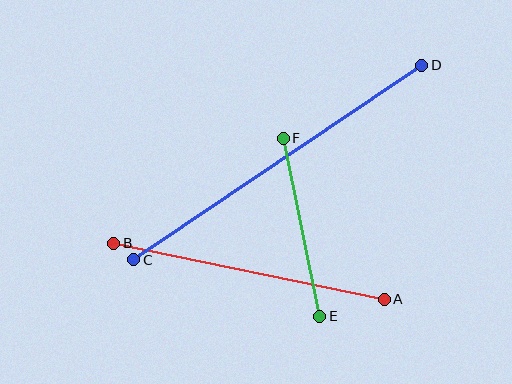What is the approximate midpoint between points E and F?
The midpoint is at approximately (302, 227) pixels.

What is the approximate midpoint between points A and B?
The midpoint is at approximately (249, 271) pixels.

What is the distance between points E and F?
The distance is approximately 182 pixels.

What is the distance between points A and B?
The distance is approximately 276 pixels.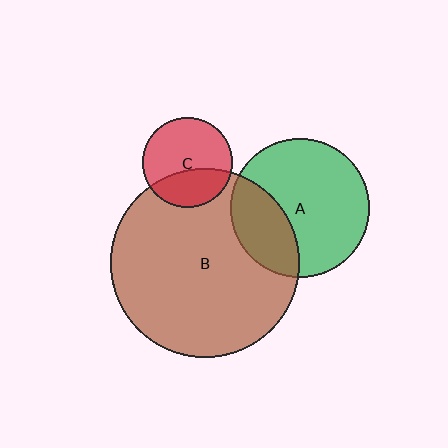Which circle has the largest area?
Circle B (brown).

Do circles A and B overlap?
Yes.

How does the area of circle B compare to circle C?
Approximately 4.4 times.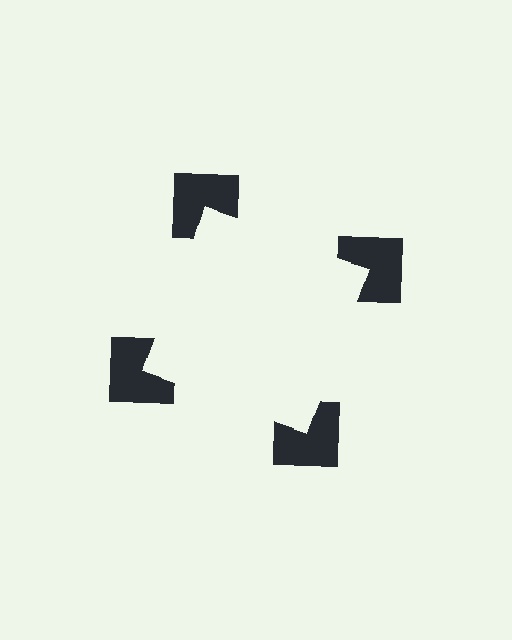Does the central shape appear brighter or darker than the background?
It typically appears slightly brighter than the background, even though no actual brightness change is drawn.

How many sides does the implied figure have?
4 sides.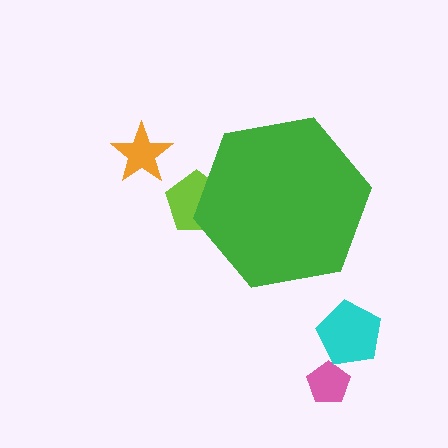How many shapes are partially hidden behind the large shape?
1 shape is partially hidden.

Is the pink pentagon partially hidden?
No, the pink pentagon is fully visible.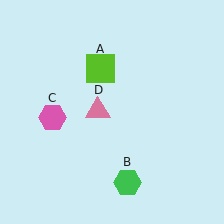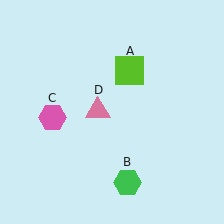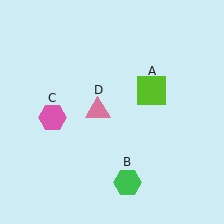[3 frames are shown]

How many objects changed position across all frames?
1 object changed position: lime square (object A).